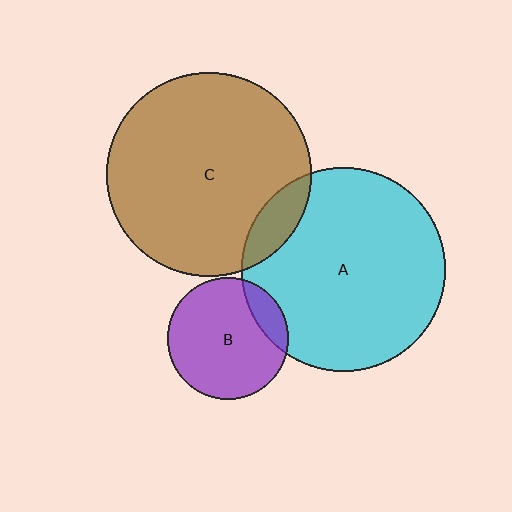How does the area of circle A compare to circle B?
Approximately 2.8 times.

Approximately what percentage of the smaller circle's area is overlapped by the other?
Approximately 15%.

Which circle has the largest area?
Circle C (brown).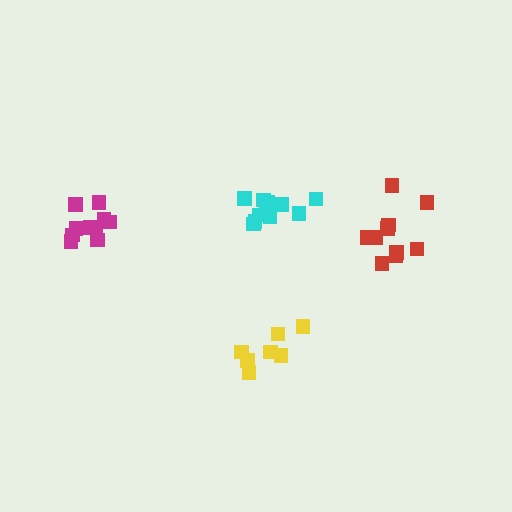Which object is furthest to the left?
The magenta cluster is leftmost.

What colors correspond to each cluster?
The clusters are colored: cyan, red, yellow, magenta.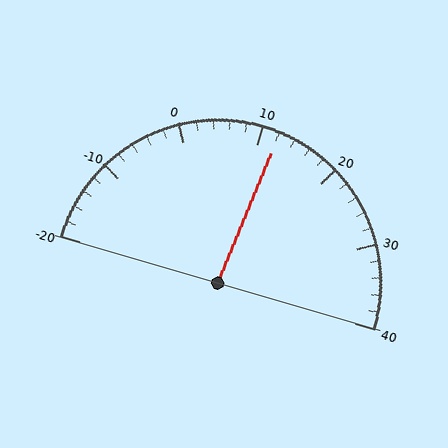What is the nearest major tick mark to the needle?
The nearest major tick mark is 10.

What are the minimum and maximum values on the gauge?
The gauge ranges from -20 to 40.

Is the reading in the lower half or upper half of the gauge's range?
The reading is in the upper half of the range (-20 to 40).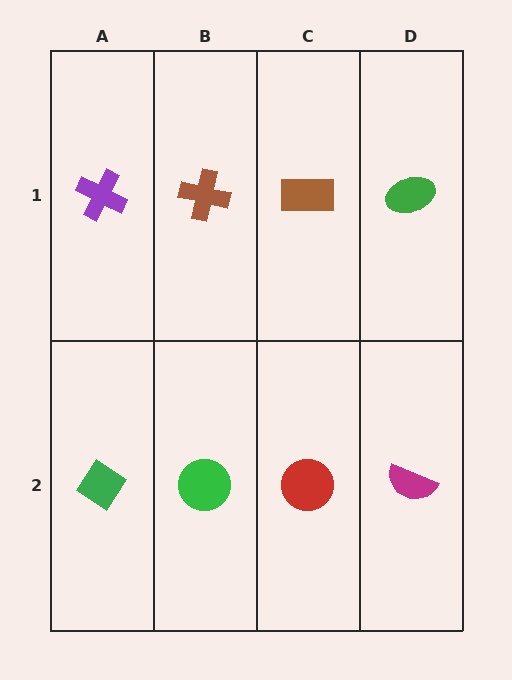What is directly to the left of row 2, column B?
A green diamond.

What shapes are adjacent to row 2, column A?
A purple cross (row 1, column A), a green circle (row 2, column B).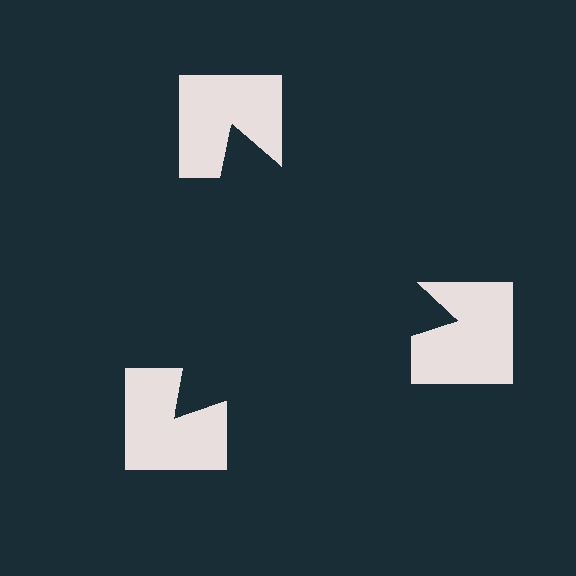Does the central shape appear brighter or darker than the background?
It typically appears slightly darker than the background, even though no actual brightness change is drawn.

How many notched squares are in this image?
There are 3 — one at each vertex of the illusory triangle.